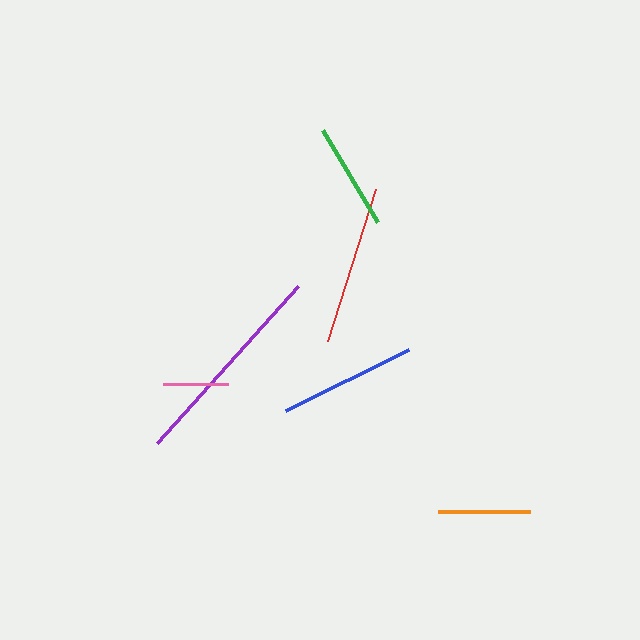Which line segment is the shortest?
The pink line is the shortest at approximately 65 pixels.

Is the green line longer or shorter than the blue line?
The blue line is longer than the green line.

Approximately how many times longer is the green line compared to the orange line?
The green line is approximately 1.2 times the length of the orange line.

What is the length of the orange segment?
The orange segment is approximately 92 pixels long.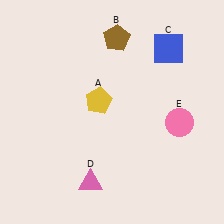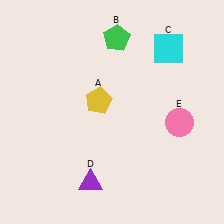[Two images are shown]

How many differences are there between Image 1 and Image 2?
There are 3 differences between the two images.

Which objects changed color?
B changed from brown to green. C changed from blue to cyan. D changed from pink to purple.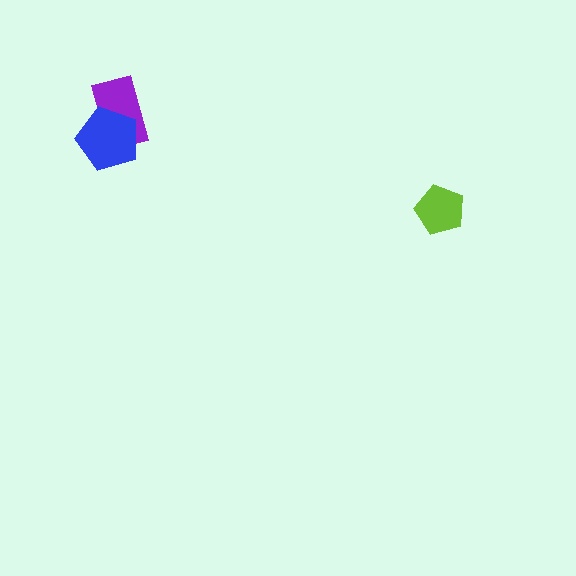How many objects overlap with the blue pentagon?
1 object overlaps with the blue pentagon.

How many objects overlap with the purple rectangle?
1 object overlaps with the purple rectangle.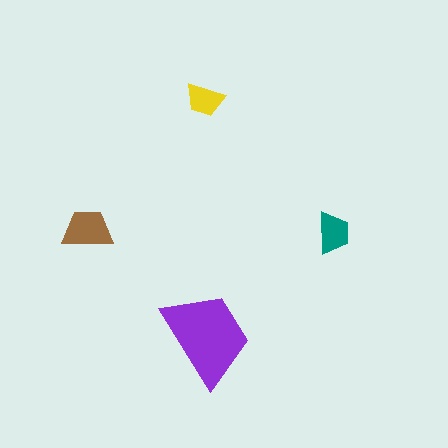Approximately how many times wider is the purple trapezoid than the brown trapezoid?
About 2 times wider.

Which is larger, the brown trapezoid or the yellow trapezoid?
The brown one.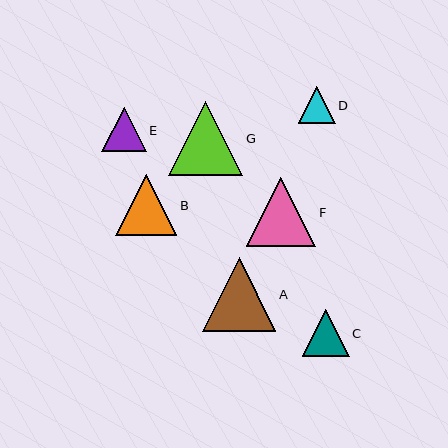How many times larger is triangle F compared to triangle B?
Triangle F is approximately 1.1 times the size of triangle B.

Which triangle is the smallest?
Triangle D is the smallest with a size of approximately 37 pixels.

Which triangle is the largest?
Triangle G is the largest with a size of approximately 74 pixels.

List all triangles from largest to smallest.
From largest to smallest: G, A, F, B, C, E, D.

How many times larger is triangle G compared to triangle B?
Triangle G is approximately 1.2 times the size of triangle B.